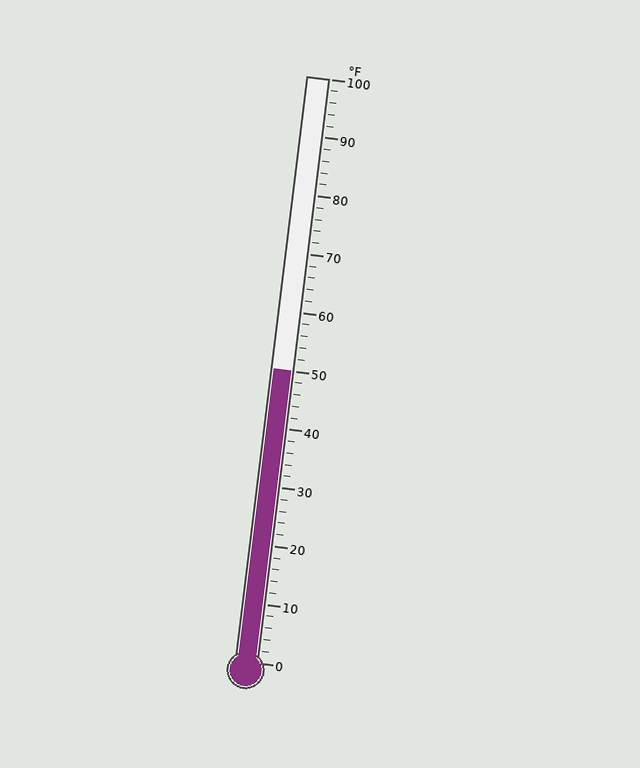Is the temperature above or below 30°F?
The temperature is above 30°F.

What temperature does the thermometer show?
The thermometer shows approximately 50°F.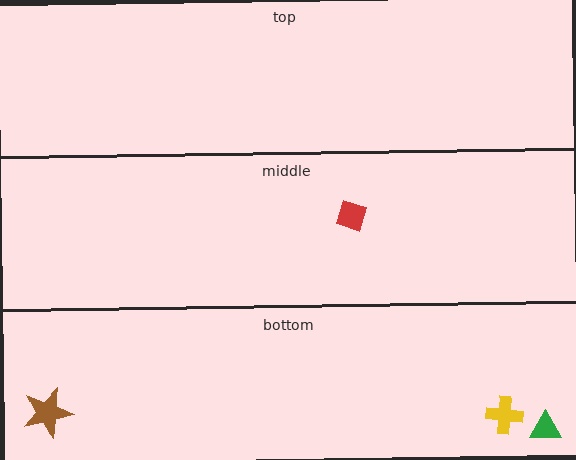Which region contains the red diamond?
The middle region.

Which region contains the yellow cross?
The bottom region.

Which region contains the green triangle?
The bottom region.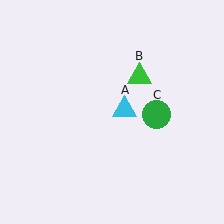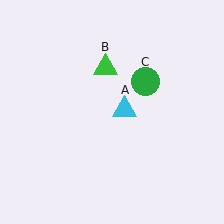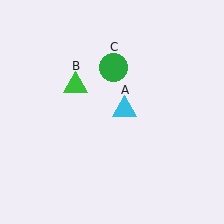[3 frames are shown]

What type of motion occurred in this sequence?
The green triangle (object B), green circle (object C) rotated counterclockwise around the center of the scene.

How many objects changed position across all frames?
2 objects changed position: green triangle (object B), green circle (object C).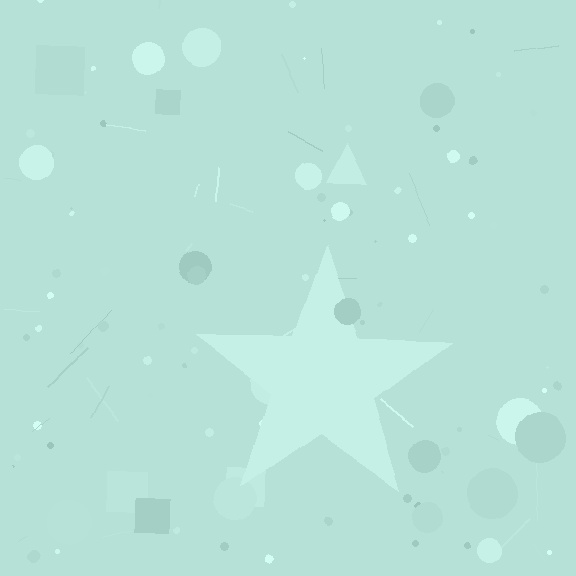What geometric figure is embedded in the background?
A star is embedded in the background.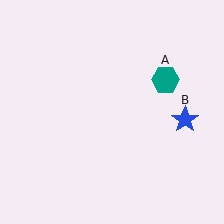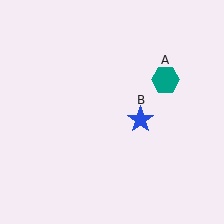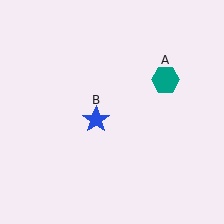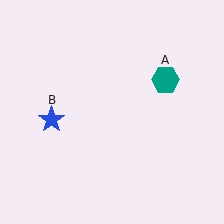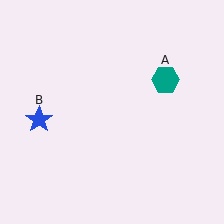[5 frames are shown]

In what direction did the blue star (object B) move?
The blue star (object B) moved left.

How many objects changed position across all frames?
1 object changed position: blue star (object B).